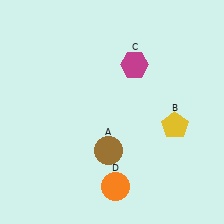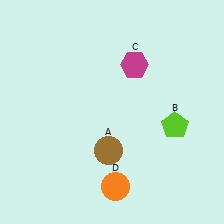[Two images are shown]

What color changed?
The pentagon (B) changed from yellow in Image 1 to lime in Image 2.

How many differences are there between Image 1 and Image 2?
There is 1 difference between the two images.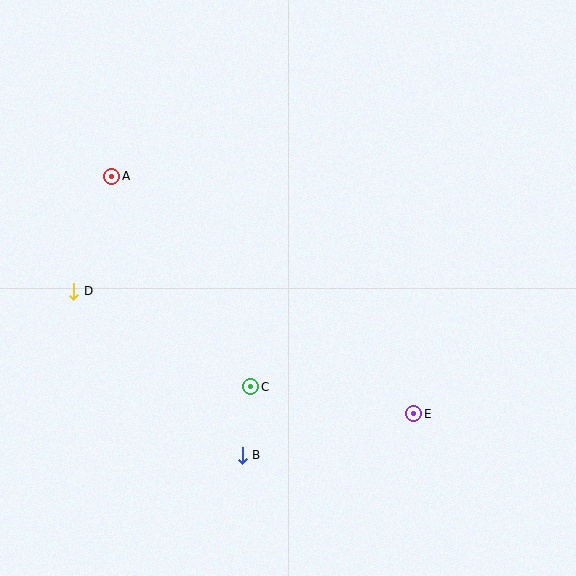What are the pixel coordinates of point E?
Point E is at (414, 414).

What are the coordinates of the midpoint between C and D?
The midpoint between C and D is at (162, 339).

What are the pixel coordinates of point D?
Point D is at (74, 291).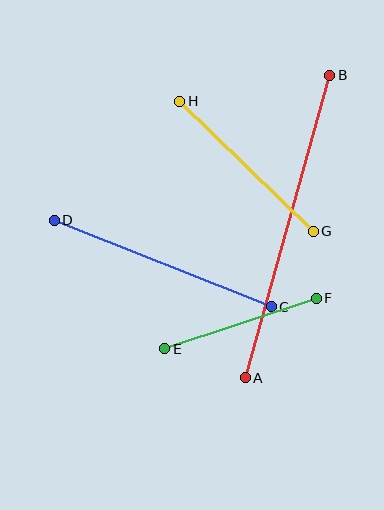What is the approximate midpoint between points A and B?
The midpoint is at approximately (288, 227) pixels.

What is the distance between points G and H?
The distance is approximately 186 pixels.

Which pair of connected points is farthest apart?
Points A and B are farthest apart.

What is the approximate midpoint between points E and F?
The midpoint is at approximately (240, 323) pixels.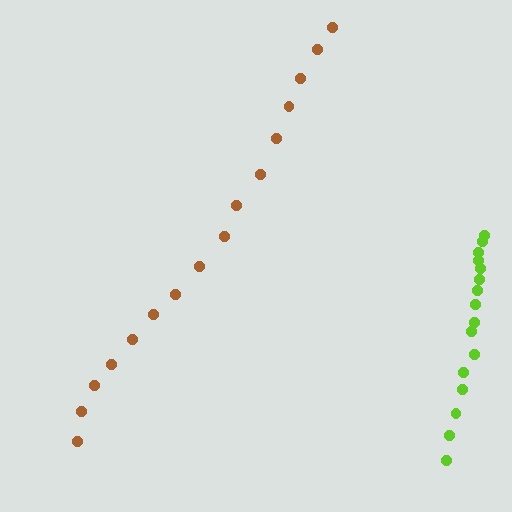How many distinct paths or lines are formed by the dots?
There are 2 distinct paths.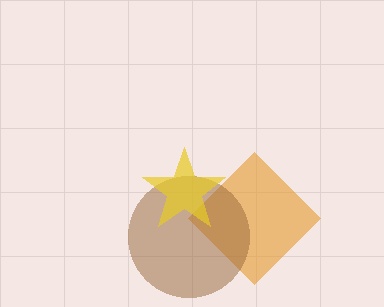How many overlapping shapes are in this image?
There are 3 overlapping shapes in the image.